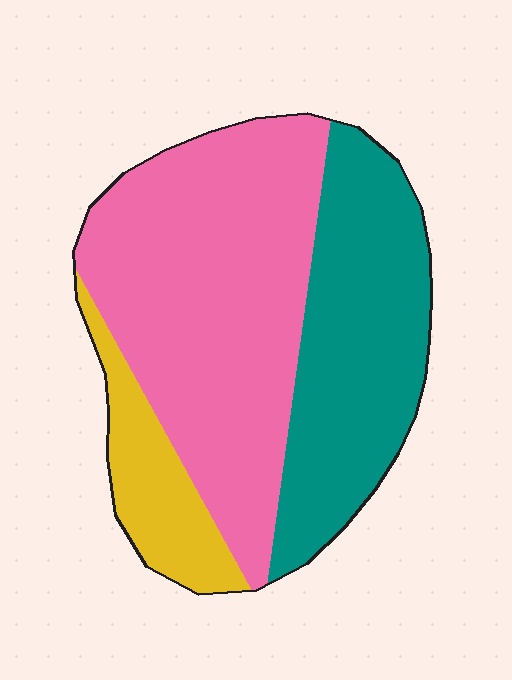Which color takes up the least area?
Yellow, at roughly 15%.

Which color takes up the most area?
Pink, at roughly 55%.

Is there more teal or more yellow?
Teal.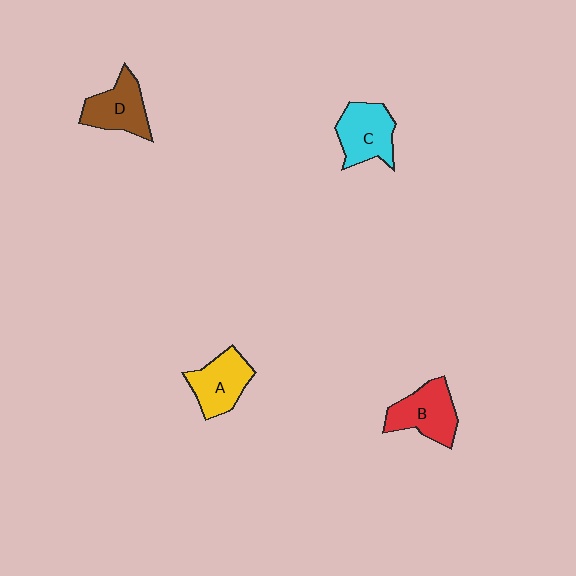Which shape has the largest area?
Shape B (red).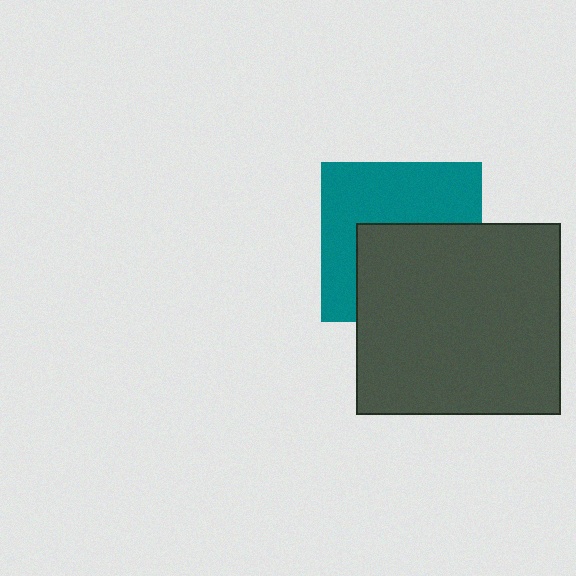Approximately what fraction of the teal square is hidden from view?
Roughly 48% of the teal square is hidden behind the dark gray rectangle.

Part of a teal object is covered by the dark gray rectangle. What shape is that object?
It is a square.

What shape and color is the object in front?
The object in front is a dark gray rectangle.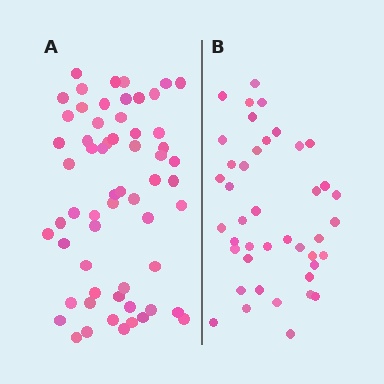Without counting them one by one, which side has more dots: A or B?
Region A (the left region) has more dots.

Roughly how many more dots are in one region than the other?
Region A has approximately 20 more dots than region B.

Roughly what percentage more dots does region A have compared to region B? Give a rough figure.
About 45% more.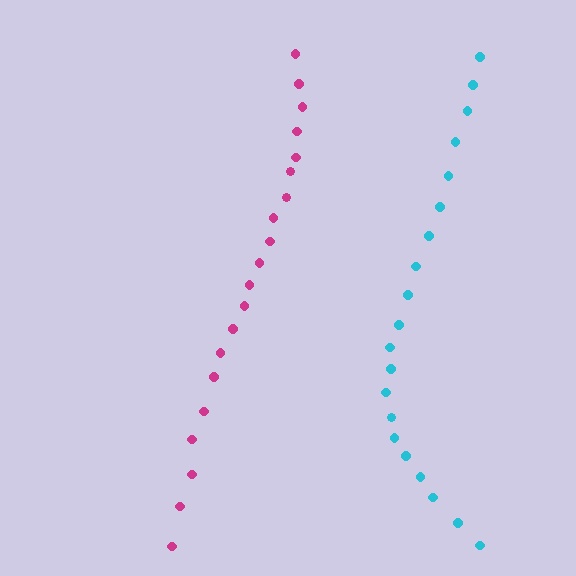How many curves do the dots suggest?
There are 2 distinct paths.